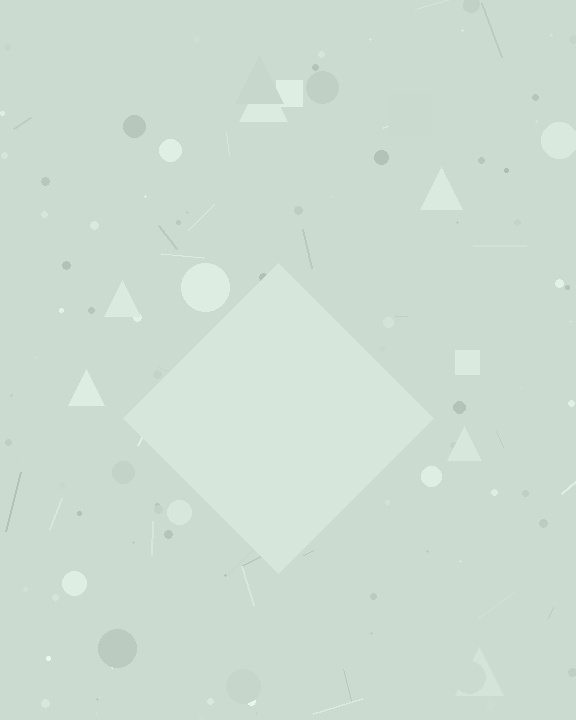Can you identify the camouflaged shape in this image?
The camouflaged shape is a diamond.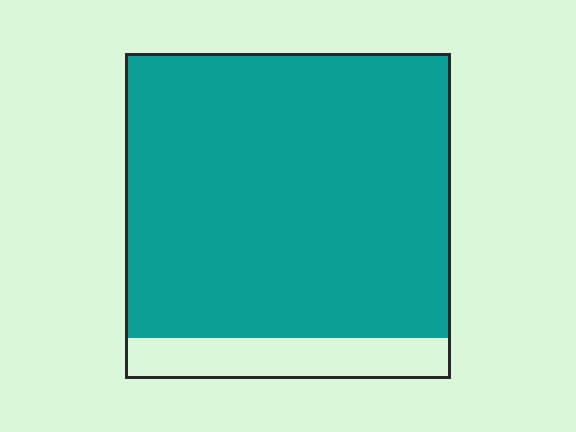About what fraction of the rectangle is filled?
About seven eighths (7/8).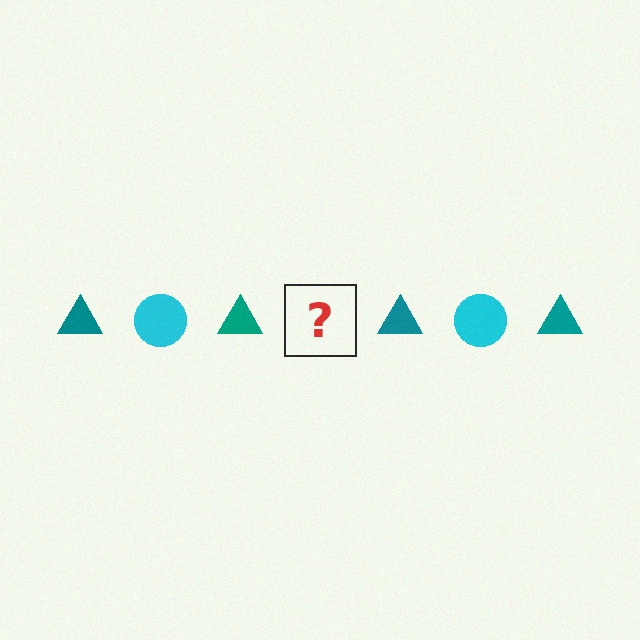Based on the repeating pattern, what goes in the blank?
The blank should be a cyan circle.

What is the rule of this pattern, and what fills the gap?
The rule is that the pattern alternates between teal triangle and cyan circle. The gap should be filled with a cyan circle.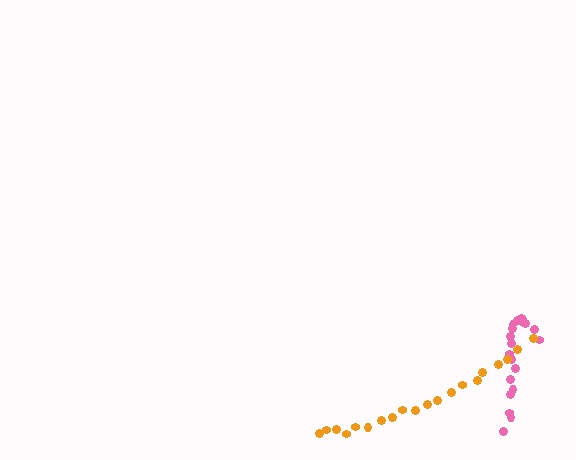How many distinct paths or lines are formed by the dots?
There are 2 distinct paths.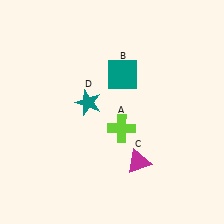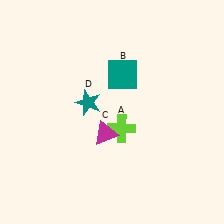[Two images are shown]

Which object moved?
The magenta triangle (C) moved left.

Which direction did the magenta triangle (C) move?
The magenta triangle (C) moved left.